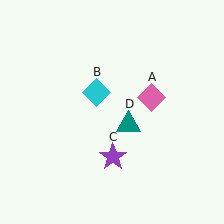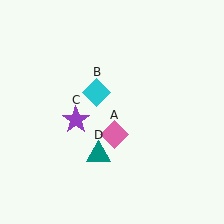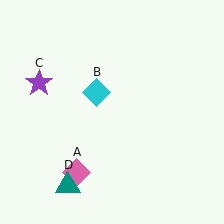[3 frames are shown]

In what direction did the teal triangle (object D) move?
The teal triangle (object D) moved down and to the left.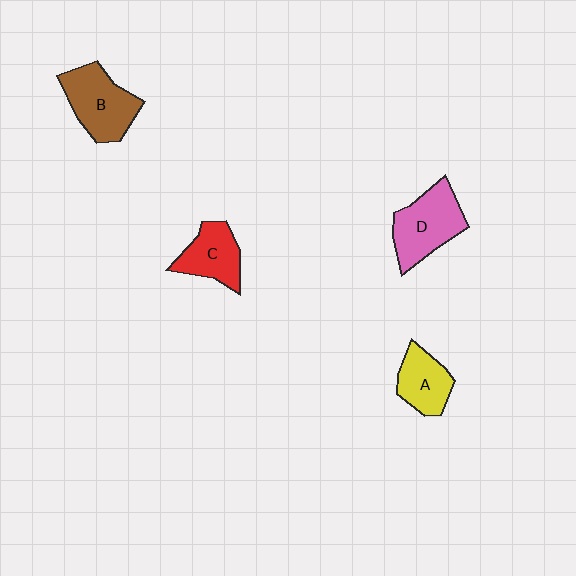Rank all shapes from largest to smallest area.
From largest to smallest: B (brown), D (pink), C (red), A (yellow).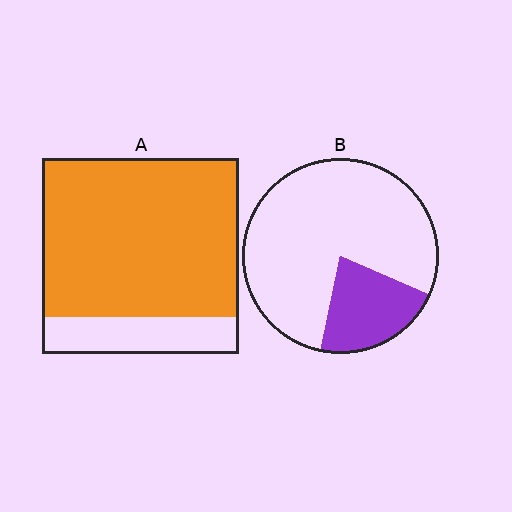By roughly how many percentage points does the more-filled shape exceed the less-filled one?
By roughly 60 percentage points (A over B).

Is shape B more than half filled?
No.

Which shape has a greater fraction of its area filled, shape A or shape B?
Shape A.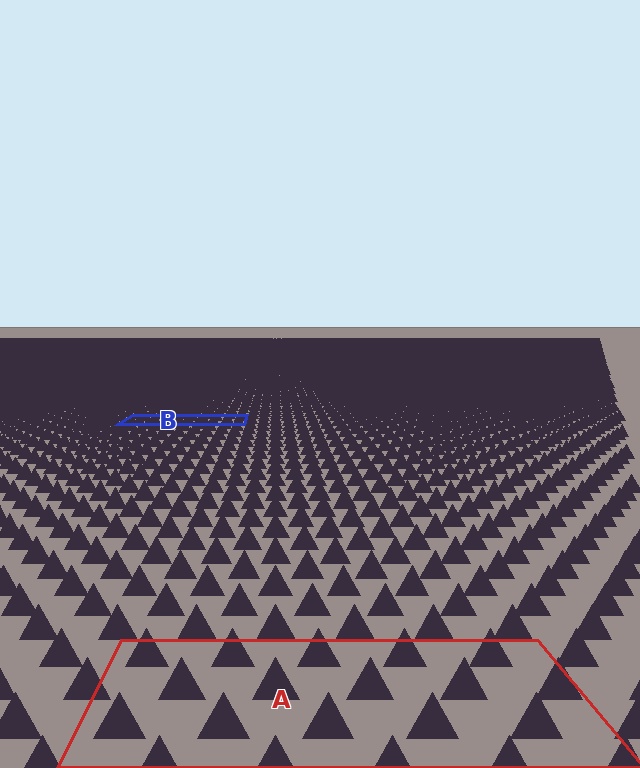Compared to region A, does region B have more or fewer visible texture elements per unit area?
Region B has more texture elements per unit area — they are packed more densely because it is farther away.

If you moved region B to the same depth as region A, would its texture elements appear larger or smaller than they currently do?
They would appear larger. At a closer depth, the same texture elements are projected at a bigger on-screen size.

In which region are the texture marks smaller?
The texture marks are smaller in region B, because it is farther away.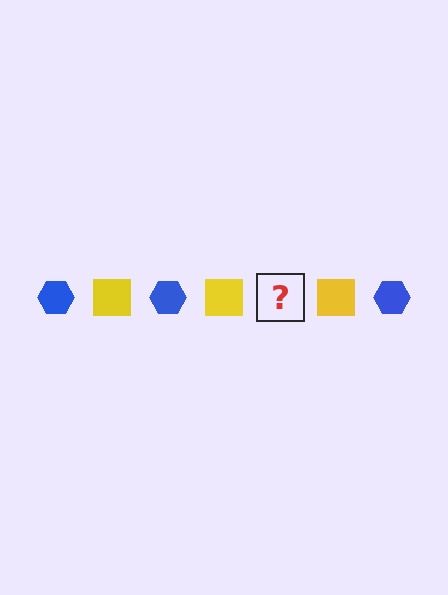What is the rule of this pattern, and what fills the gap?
The rule is that the pattern alternates between blue hexagon and yellow square. The gap should be filled with a blue hexagon.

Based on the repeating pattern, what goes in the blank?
The blank should be a blue hexagon.